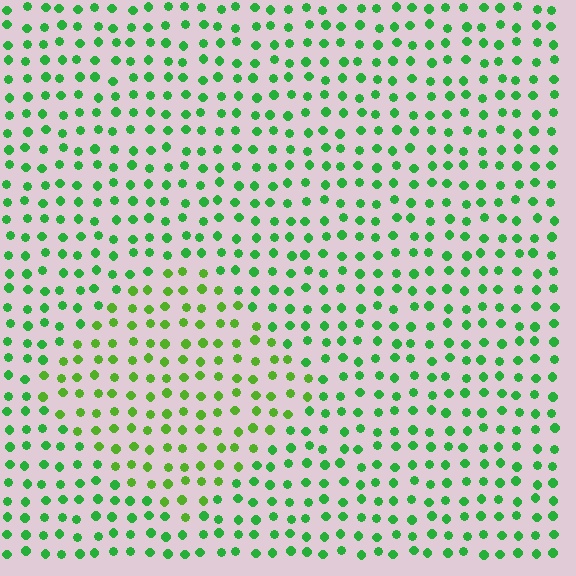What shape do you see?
I see a diamond.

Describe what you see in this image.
The image is filled with small green elements in a uniform arrangement. A diamond-shaped region is visible where the elements are tinted to a slightly different hue, forming a subtle color boundary.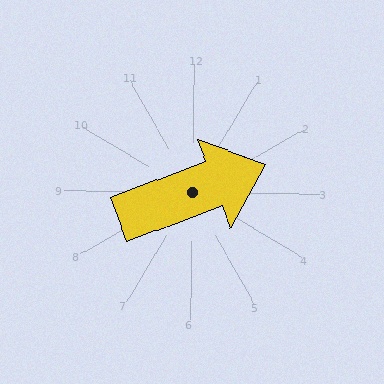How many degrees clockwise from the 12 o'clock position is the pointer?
Approximately 69 degrees.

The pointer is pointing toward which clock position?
Roughly 2 o'clock.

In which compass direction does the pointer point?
East.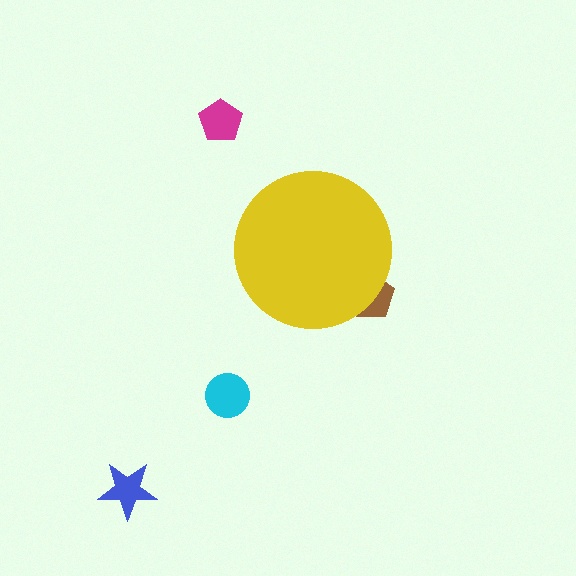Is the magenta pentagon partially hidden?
No, the magenta pentagon is fully visible.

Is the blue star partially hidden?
No, the blue star is fully visible.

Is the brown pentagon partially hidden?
Yes, the brown pentagon is partially hidden behind the yellow circle.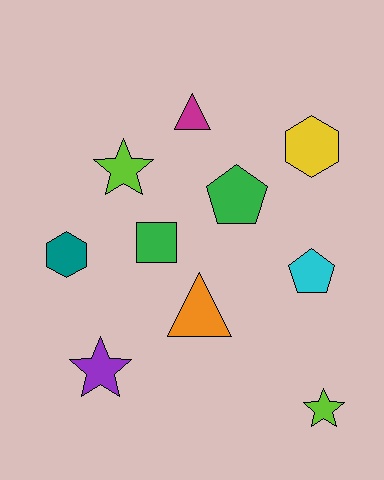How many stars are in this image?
There are 3 stars.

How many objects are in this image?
There are 10 objects.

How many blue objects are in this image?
There are no blue objects.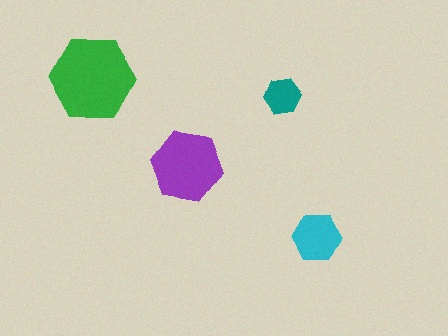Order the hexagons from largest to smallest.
the green one, the purple one, the cyan one, the teal one.